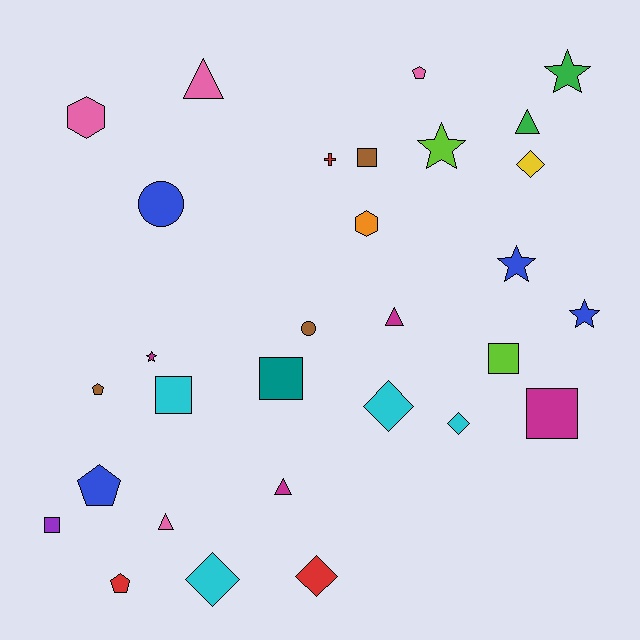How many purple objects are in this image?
There is 1 purple object.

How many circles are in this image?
There are 2 circles.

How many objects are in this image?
There are 30 objects.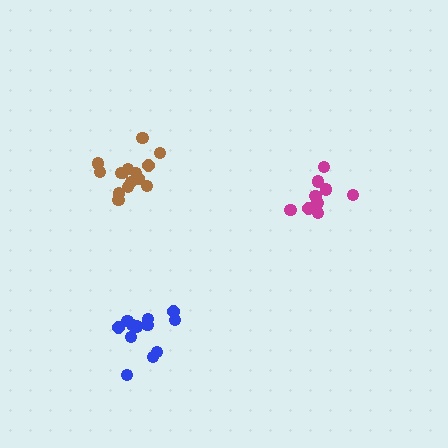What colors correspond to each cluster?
The clusters are colored: brown, magenta, blue.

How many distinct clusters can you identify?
There are 3 distinct clusters.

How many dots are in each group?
Group 1: 15 dots, Group 2: 9 dots, Group 3: 12 dots (36 total).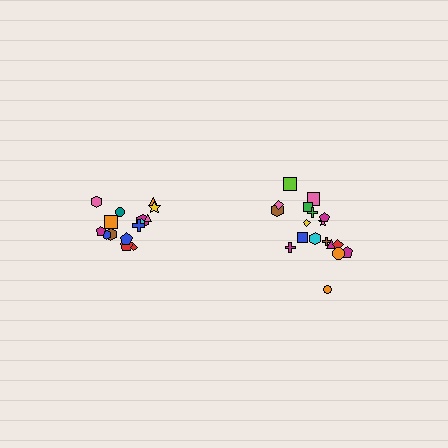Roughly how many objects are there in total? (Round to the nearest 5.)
Roughly 35 objects in total.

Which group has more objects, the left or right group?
The right group.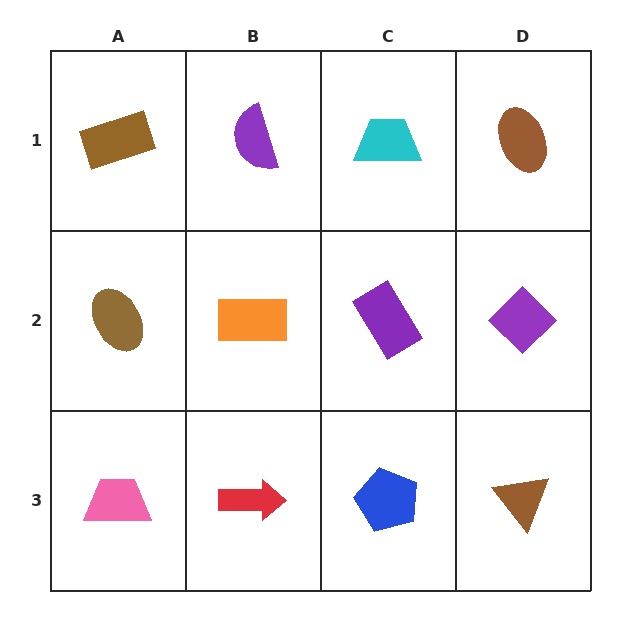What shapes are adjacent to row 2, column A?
A brown rectangle (row 1, column A), a pink trapezoid (row 3, column A), an orange rectangle (row 2, column B).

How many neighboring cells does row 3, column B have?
3.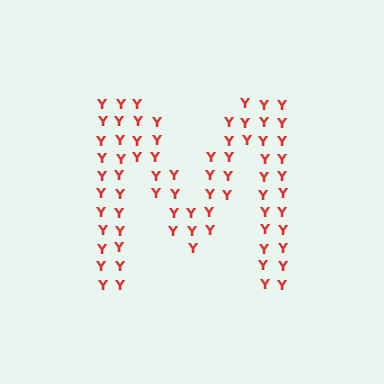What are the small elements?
The small elements are letter Y's.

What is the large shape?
The large shape is the letter M.